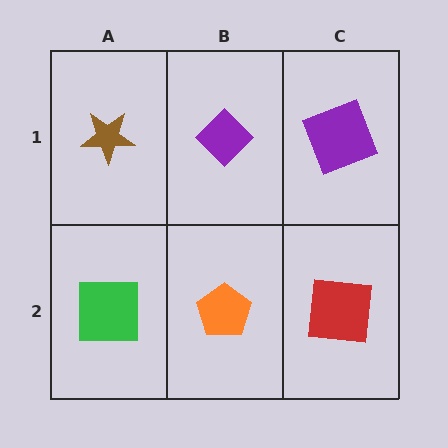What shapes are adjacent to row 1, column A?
A green square (row 2, column A), a purple diamond (row 1, column B).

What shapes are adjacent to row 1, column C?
A red square (row 2, column C), a purple diamond (row 1, column B).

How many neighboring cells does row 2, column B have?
3.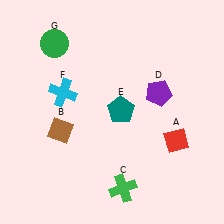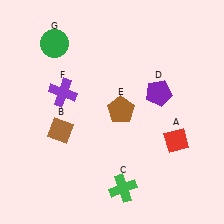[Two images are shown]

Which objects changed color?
E changed from teal to brown. F changed from cyan to purple.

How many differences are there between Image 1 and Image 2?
There are 2 differences between the two images.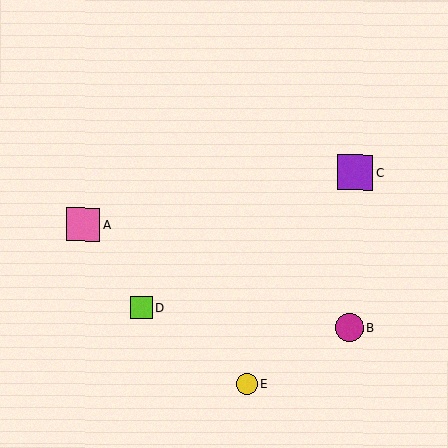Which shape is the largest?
The purple square (labeled C) is the largest.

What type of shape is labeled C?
Shape C is a purple square.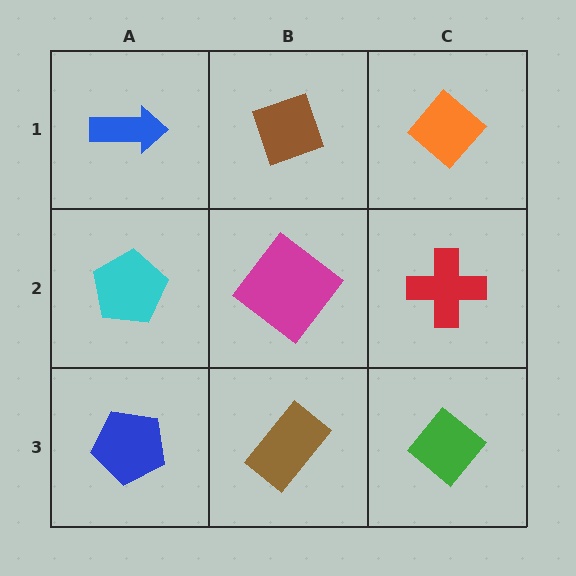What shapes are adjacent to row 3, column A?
A cyan pentagon (row 2, column A), a brown rectangle (row 3, column B).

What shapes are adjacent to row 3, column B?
A magenta diamond (row 2, column B), a blue pentagon (row 3, column A), a green diamond (row 3, column C).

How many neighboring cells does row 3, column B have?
3.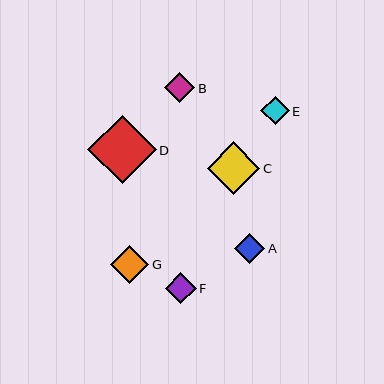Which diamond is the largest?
Diamond D is the largest with a size of approximately 68 pixels.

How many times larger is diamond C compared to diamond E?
Diamond C is approximately 1.9 times the size of diamond E.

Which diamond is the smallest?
Diamond E is the smallest with a size of approximately 28 pixels.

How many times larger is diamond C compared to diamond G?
Diamond C is approximately 1.4 times the size of diamond G.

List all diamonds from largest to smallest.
From largest to smallest: D, C, G, F, A, B, E.